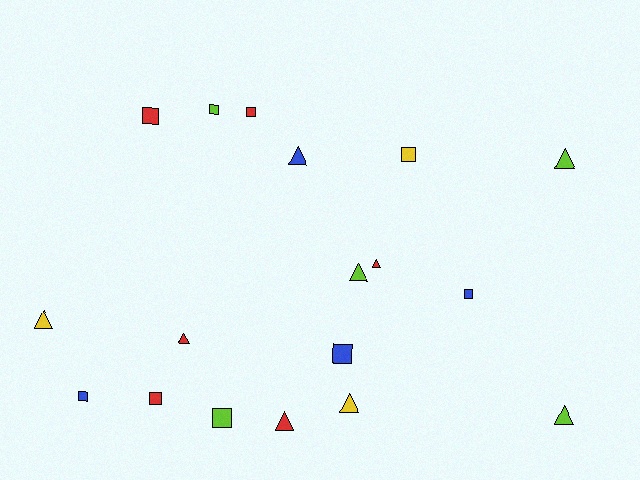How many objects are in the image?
There are 18 objects.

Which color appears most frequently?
Red, with 6 objects.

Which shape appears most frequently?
Triangle, with 9 objects.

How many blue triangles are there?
There is 1 blue triangle.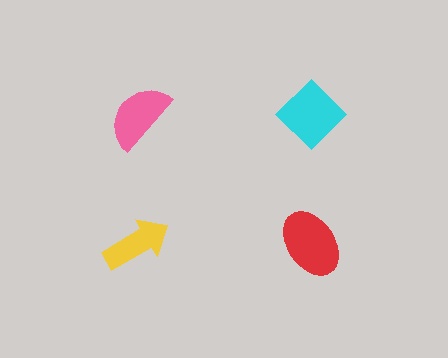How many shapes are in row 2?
2 shapes.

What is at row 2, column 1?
A yellow arrow.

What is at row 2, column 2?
A red ellipse.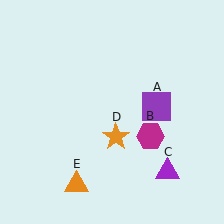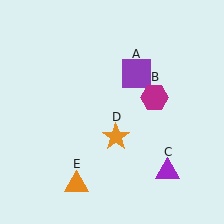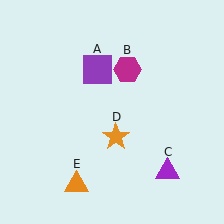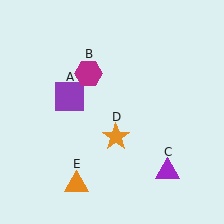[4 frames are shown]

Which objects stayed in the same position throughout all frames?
Purple triangle (object C) and orange star (object D) and orange triangle (object E) remained stationary.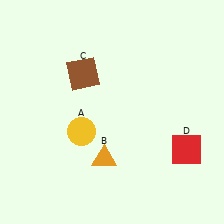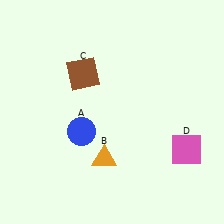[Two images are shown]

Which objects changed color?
A changed from yellow to blue. D changed from red to pink.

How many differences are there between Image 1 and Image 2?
There are 2 differences between the two images.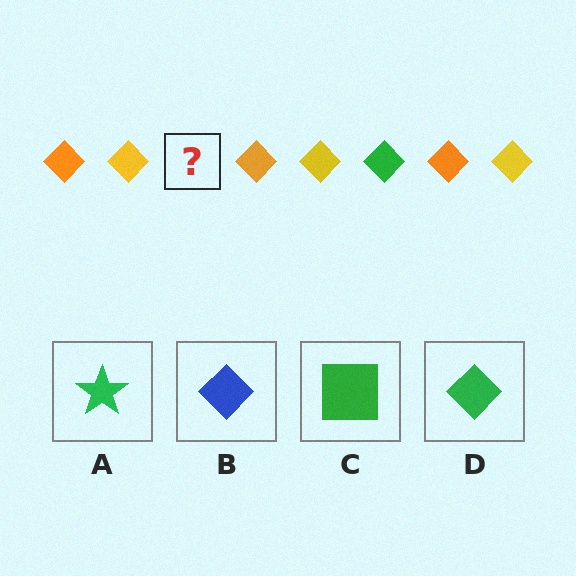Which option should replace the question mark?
Option D.